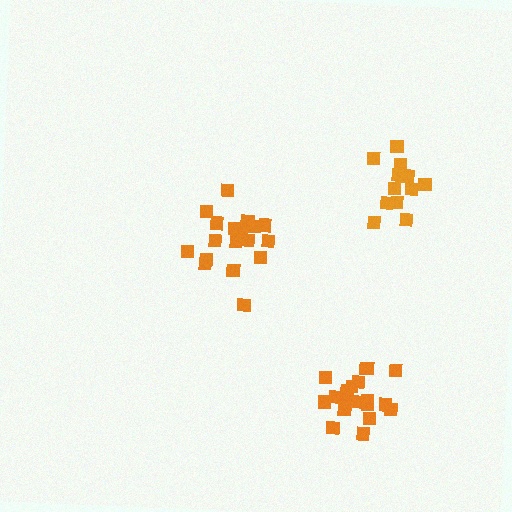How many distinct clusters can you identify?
There are 3 distinct clusters.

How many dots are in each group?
Group 1: 19 dots, Group 2: 19 dots, Group 3: 13 dots (51 total).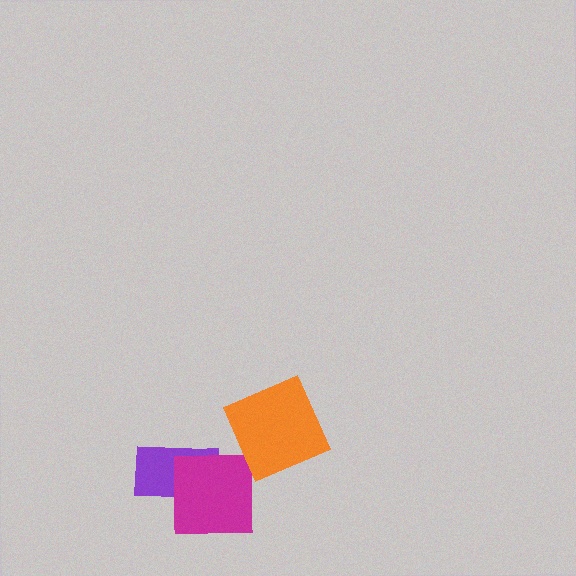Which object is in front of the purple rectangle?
The magenta square is in front of the purple rectangle.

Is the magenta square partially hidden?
No, no other shape covers it.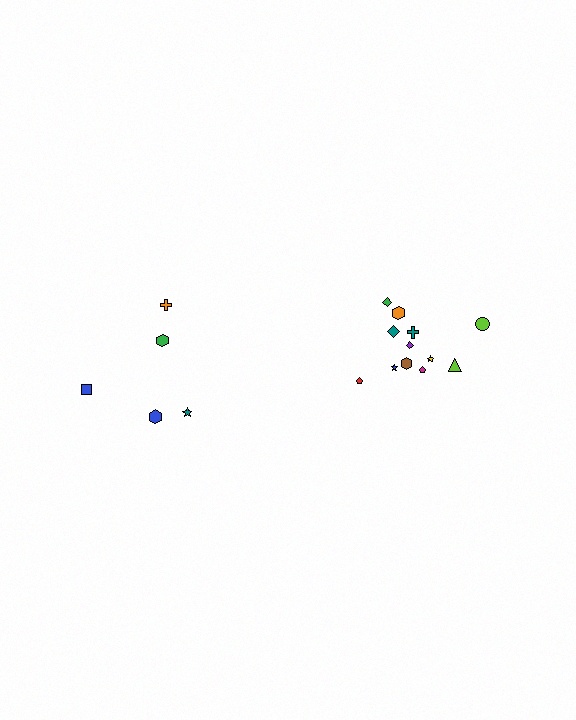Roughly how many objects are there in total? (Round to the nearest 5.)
Roughly 15 objects in total.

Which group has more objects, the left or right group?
The right group.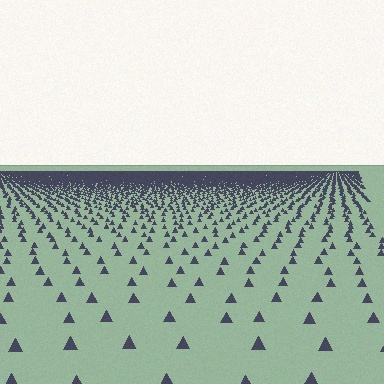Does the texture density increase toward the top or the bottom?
Density increases toward the top.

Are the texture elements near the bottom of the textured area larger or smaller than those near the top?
Larger. Near the bottom, elements are closer to the viewer and appear at a bigger on-screen size.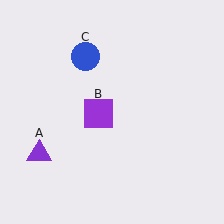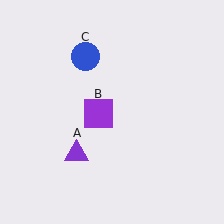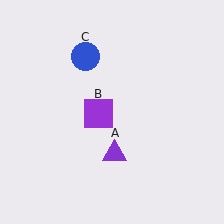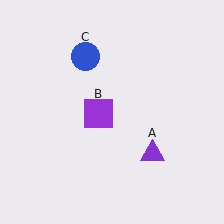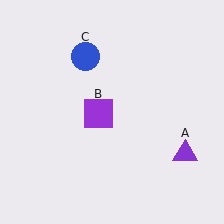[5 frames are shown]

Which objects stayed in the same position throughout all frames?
Purple square (object B) and blue circle (object C) remained stationary.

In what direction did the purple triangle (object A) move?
The purple triangle (object A) moved right.